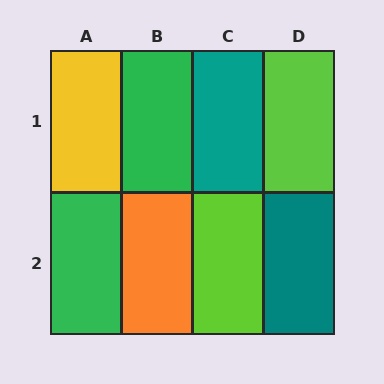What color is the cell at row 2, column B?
Orange.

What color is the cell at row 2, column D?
Teal.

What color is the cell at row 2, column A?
Green.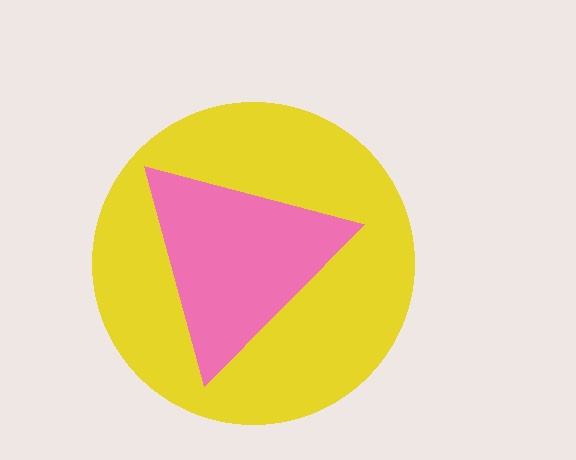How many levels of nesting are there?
2.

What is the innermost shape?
The pink triangle.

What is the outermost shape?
The yellow circle.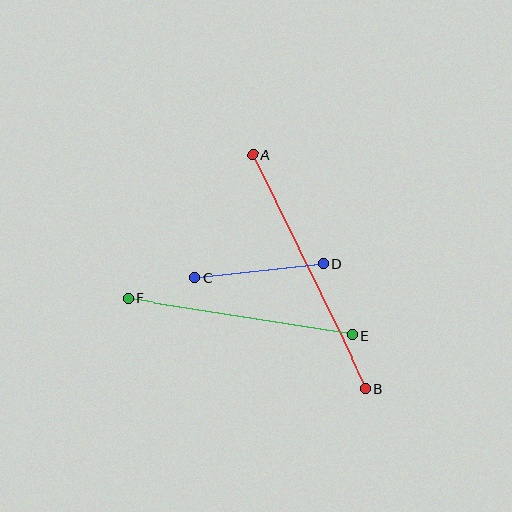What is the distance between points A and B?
The distance is approximately 260 pixels.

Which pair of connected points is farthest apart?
Points A and B are farthest apart.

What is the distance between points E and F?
The distance is approximately 227 pixels.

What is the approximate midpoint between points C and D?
The midpoint is at approximately (259, 271) pixels.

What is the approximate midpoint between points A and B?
The midpoint is at approximately (309, 272) pixels.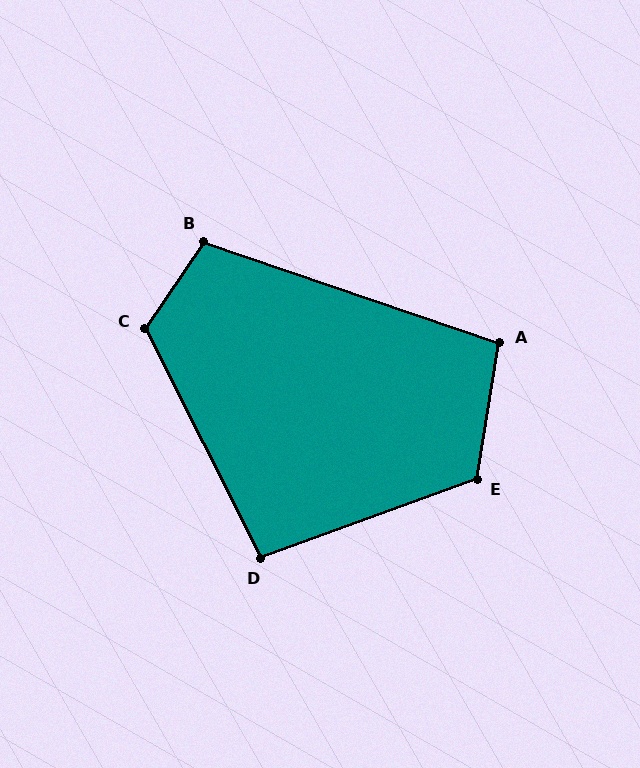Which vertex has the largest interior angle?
E, at approximately 119 degrees.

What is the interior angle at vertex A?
Approximately 100 degrees (obtuse).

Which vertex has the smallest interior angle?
D, at approximately 97 degrees.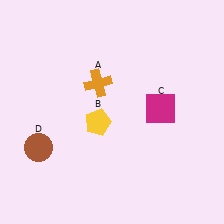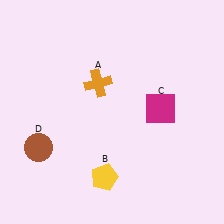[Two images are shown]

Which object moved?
The yellow pentagon (B) moved down.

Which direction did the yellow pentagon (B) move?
The yellow pentagon (B) moved down.